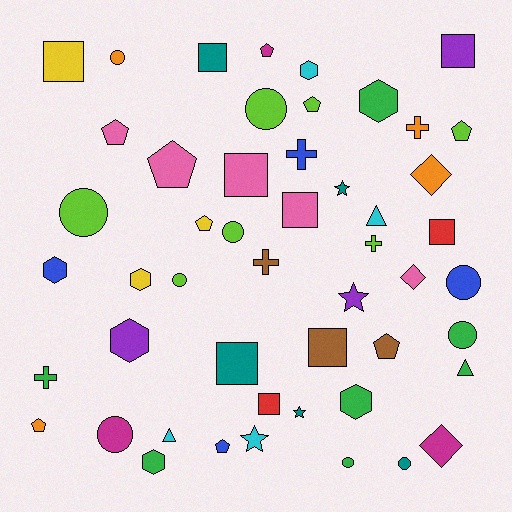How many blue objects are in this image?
There are 4 blue objects.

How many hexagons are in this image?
There are 7 hexagons.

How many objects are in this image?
There are 50 objects.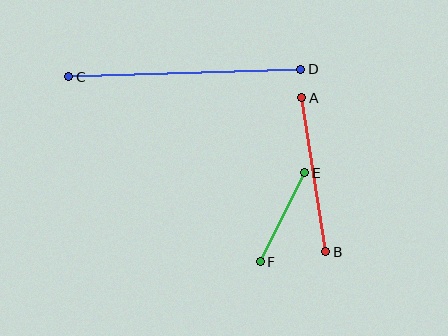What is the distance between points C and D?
The distance is approximately 232 pixels.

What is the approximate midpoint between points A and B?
The midpoint is at approximately (314, 175) pixels.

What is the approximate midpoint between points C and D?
The midpoint is at approximately (185, 73) pixels.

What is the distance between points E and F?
The distance is approximately 99 pixels.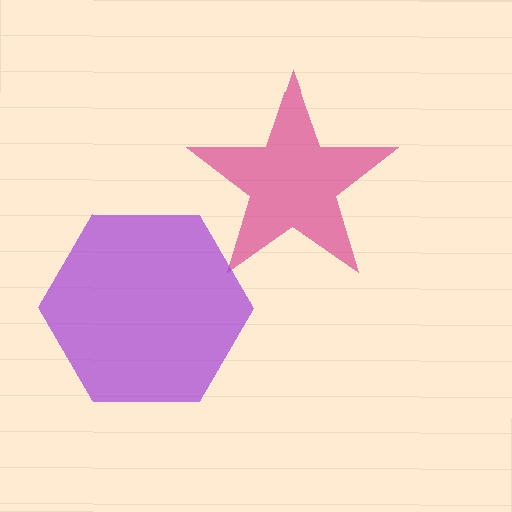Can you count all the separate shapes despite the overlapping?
Yes, there are 2 separate shapes.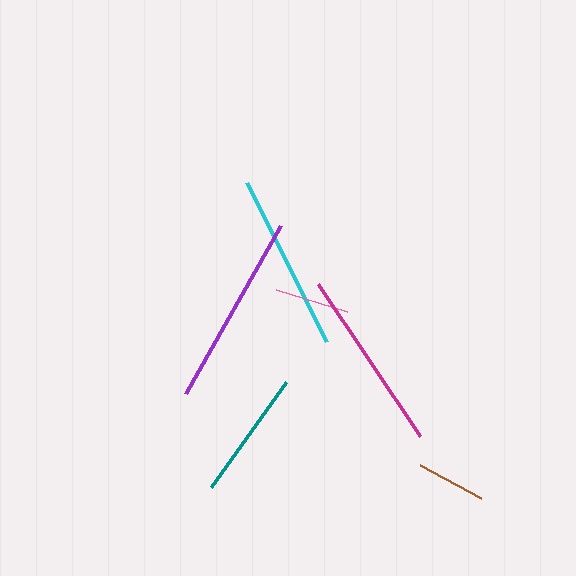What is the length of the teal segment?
The teal segment is approximately 129 pixels long.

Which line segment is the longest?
The purple line is the longest at approximately 194 pixels.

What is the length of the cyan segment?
The cyan segment is approximately 178 pixels long.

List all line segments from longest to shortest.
From longest to shortest: purple, magenta, cyan, teal, pink, brown.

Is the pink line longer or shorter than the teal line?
The teal line is longer than the pink line.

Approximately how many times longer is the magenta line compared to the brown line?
The magenta line is approximately 2.6 times the length of the brown line.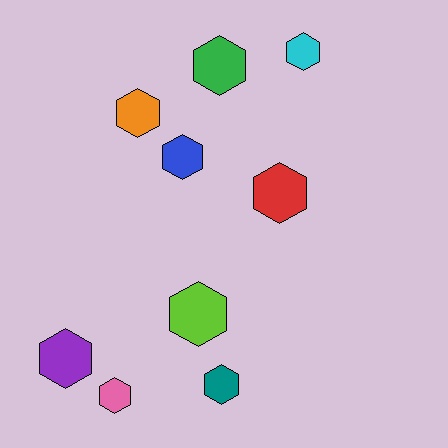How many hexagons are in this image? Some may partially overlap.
There are 9 hexagons.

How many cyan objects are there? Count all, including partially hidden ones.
There is 1 cyan object.